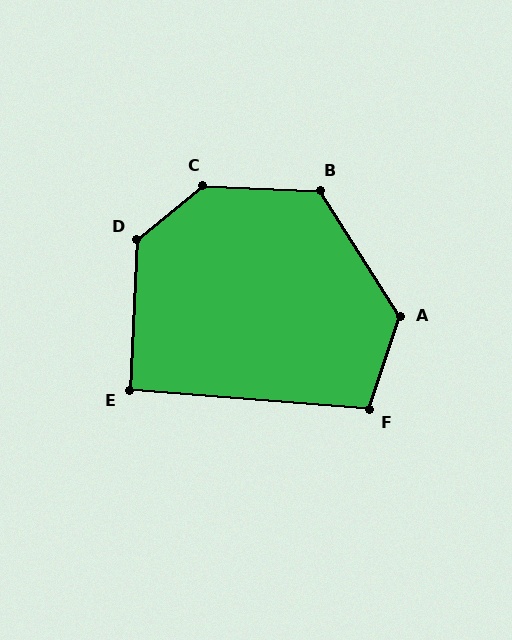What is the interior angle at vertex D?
Approximately 131 degrees (obtuse).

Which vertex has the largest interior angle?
C, at approximately 139 degrees.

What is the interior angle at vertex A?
Approximately 129 degrees (obtuse).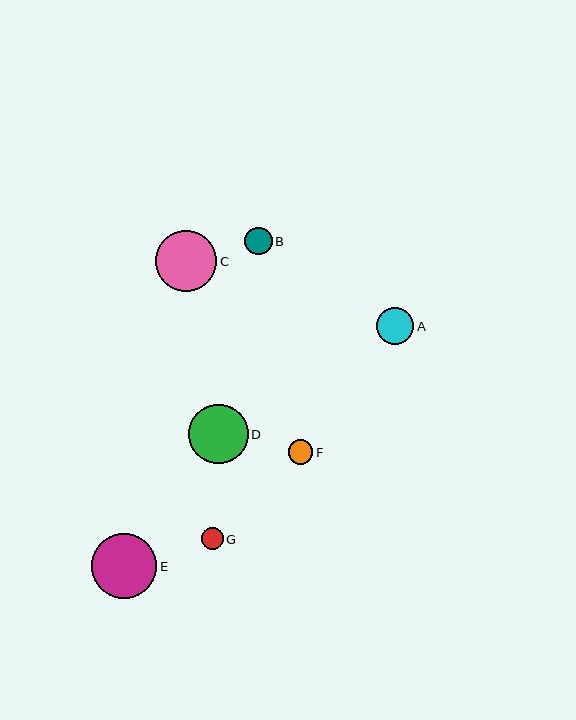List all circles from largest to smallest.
From largest to smallest: E, C, D, A, B, F, G.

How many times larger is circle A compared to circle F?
Circle A is approximately 1.5 times the size of circle F.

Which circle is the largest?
Circle E is the largest with a size of approximately 65 pixels.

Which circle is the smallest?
Circle G is the smallest with a size of approximately 22 pixels.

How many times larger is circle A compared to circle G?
Circle A is approximately 1.7 times the size of circle G.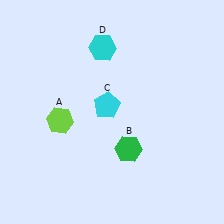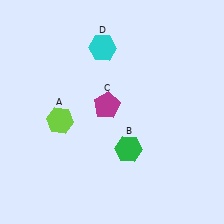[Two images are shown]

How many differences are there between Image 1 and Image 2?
There is 1 difference between the two images.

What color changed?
The pentagon (C) changed from cyan in Image 1 to magenta in Image 2.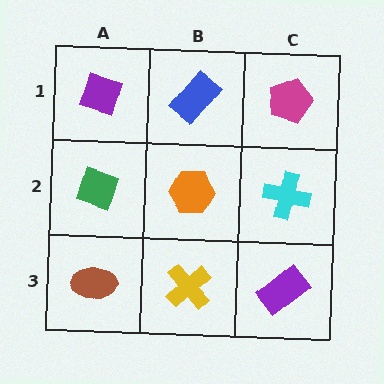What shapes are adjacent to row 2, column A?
A purple diamond (row 1, column A), a brown ellipse (row 3, column A), an orange hexagon (row 2, column B).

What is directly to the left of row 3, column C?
A yellow cross.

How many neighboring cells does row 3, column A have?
2.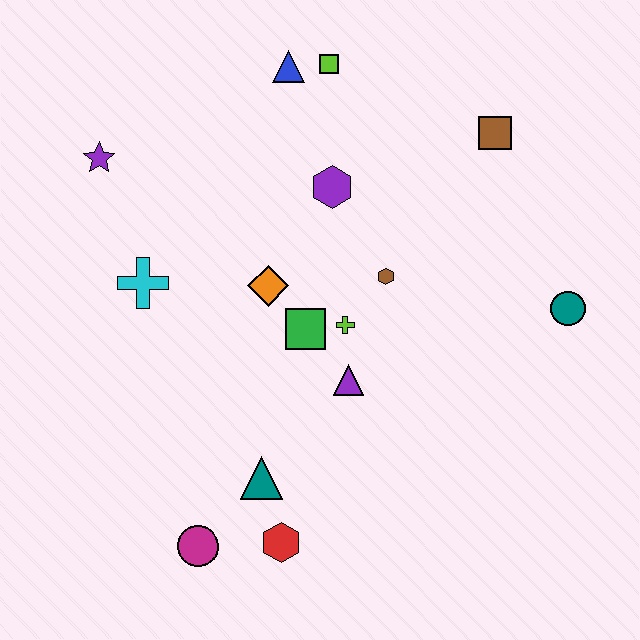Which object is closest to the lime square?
The blue triangle is closest to the lime square.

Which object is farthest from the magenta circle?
The brown square is farthest from the magenta circle.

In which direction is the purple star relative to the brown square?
The purple star is to the left of the brown square.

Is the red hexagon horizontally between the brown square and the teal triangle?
Yes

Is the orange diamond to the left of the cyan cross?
No